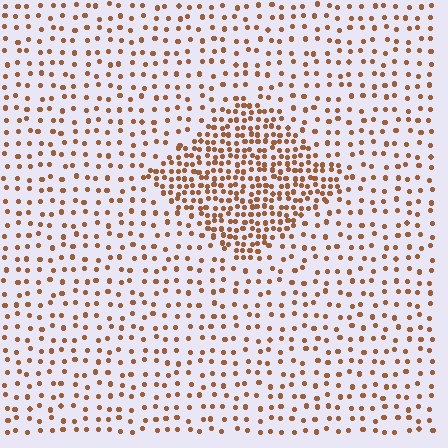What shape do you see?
I see a diamond.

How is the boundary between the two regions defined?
The boundary is defined by a change in element density (approximately 2.5x ratio). All elements are the same color, size, and shape.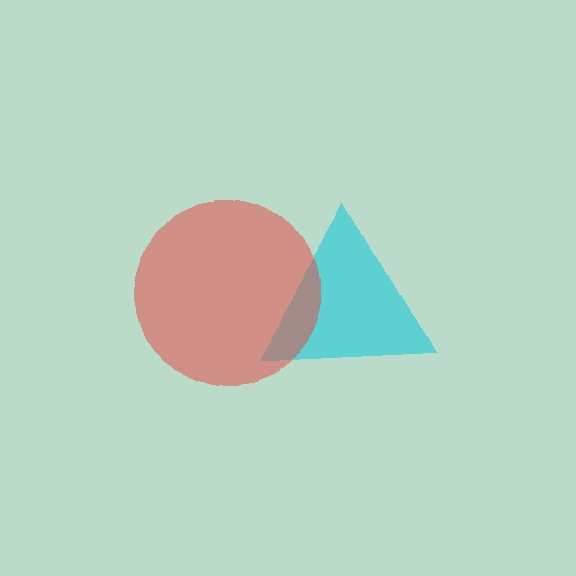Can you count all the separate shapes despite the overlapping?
Yes, there are 2 separate shapes.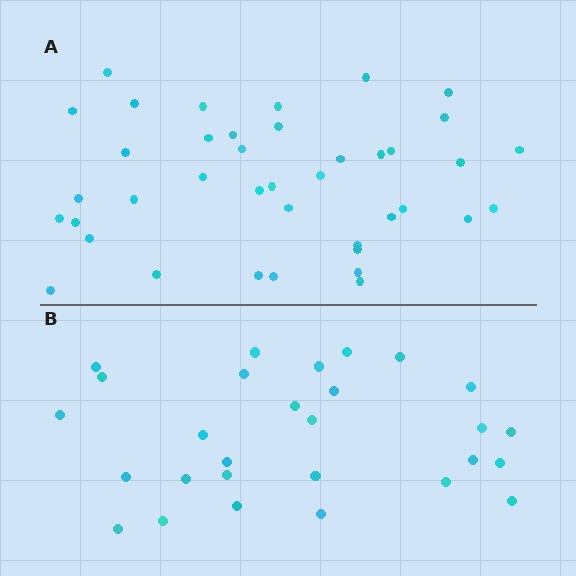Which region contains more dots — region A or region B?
Region A (the top region) has more dots.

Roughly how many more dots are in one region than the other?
Region A has roughly 12 or so more dots than region B.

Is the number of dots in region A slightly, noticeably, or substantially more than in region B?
Region A has noticeably more, but not dramatically so. The ratio is roughly 1.4 to 1.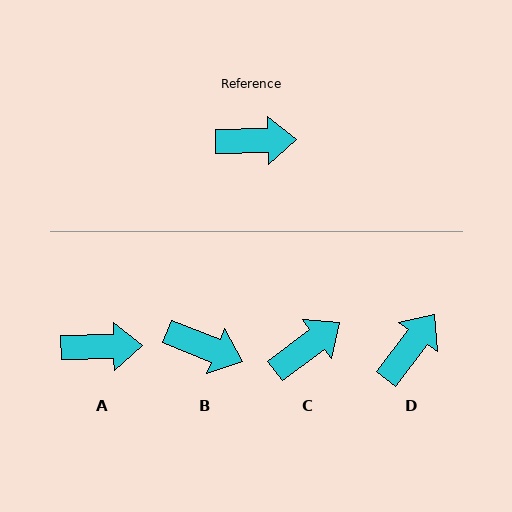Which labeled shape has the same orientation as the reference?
A.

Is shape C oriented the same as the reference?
No, it is off by about 36 degrees.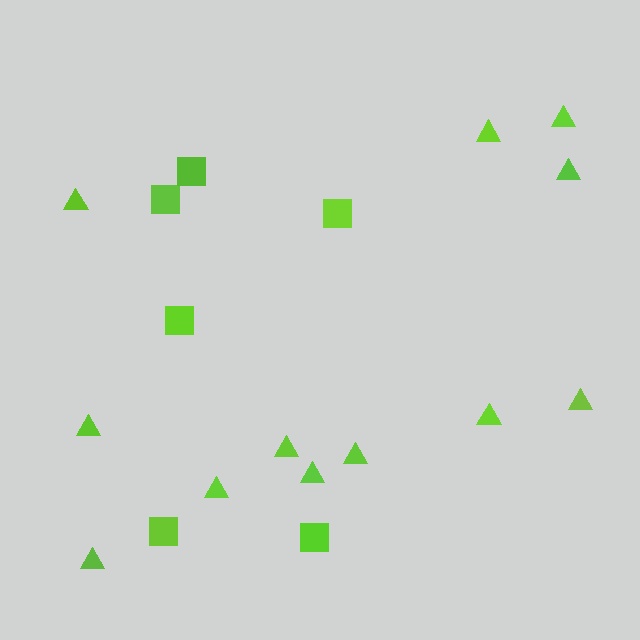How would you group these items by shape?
There are 2 groups: one group of triangles (12) and one group of squares (6).